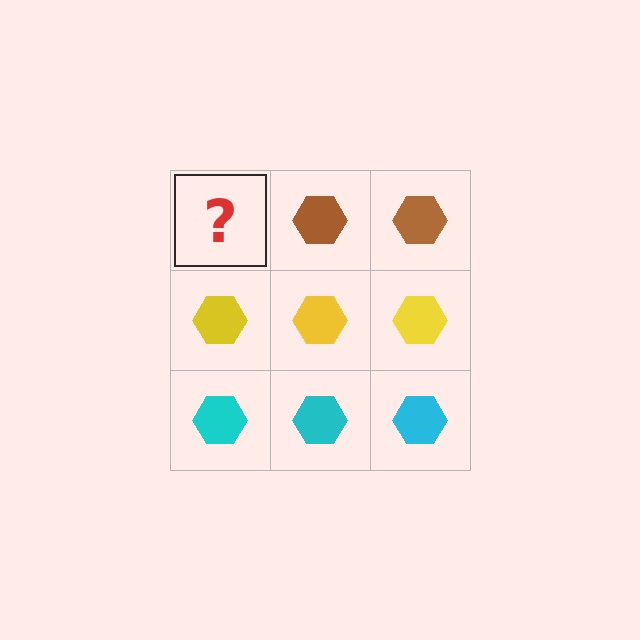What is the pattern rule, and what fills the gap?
The rule is that each row has a consistent color. The gap should be filled with a brown hexagon.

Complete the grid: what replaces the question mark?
The question mark should be replaced with a brown hexagon.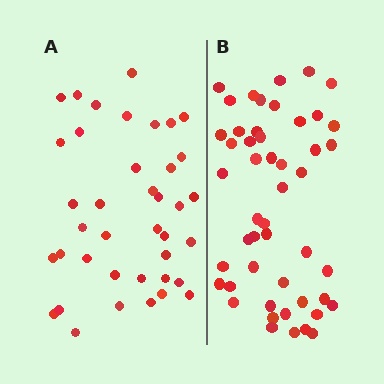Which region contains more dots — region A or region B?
Region B (the right region) has more dots.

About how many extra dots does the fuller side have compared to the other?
Region B has roughly 10 or so more dots than region A.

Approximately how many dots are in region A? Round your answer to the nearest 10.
About 40 dots. (The exact count is 39, which rounds to 40.)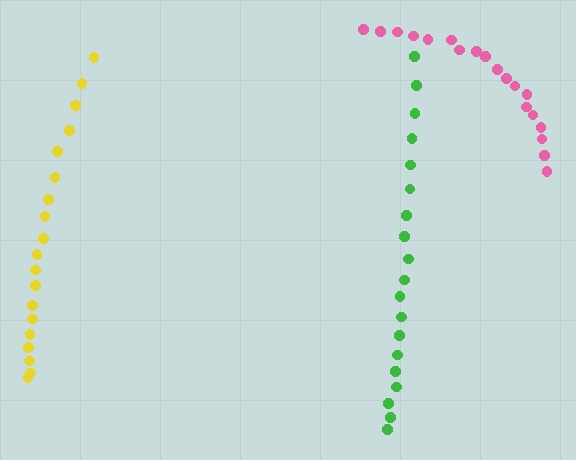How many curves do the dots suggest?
There are 3 distinct paths.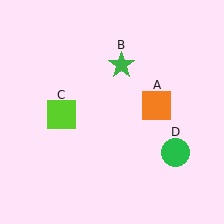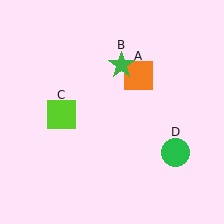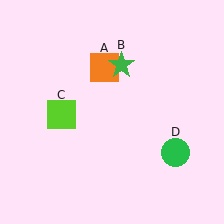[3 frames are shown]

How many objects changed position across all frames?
1 object changed position: orange square (object A).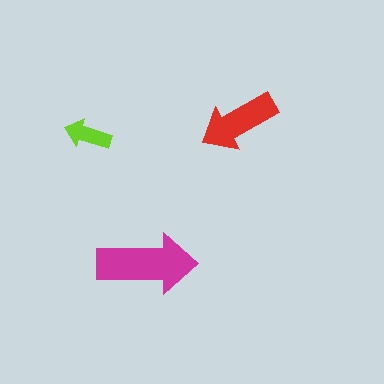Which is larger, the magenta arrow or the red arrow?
The magenta one.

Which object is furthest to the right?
The red arrow is rightmost.